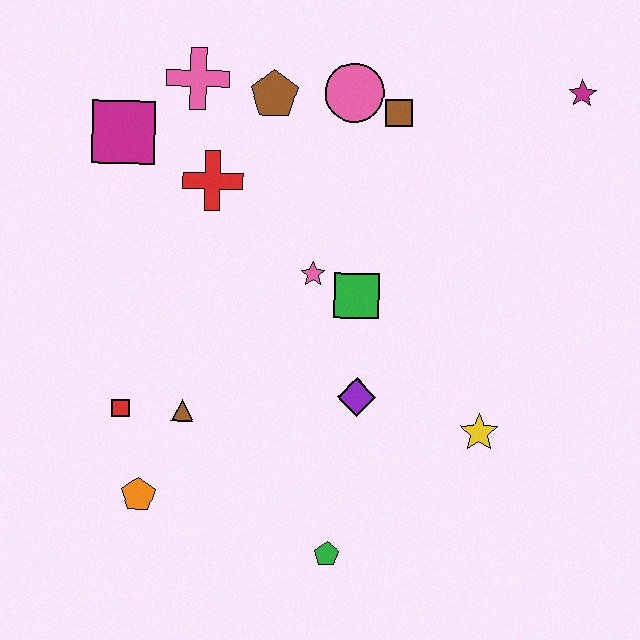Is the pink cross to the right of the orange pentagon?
Yes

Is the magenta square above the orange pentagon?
Yes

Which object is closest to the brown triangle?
The red square is closest to the brown triangle.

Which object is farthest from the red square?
The magenta star is farthest from the red square.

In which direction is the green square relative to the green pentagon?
The green square is above the green pentagon.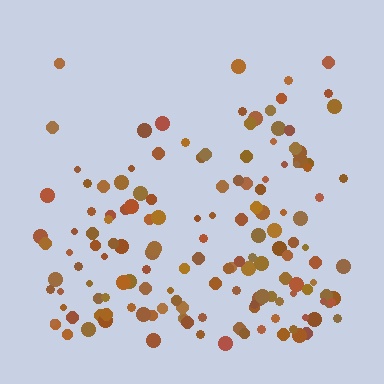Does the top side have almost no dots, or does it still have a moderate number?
Still a moderate number, just noticeably fewer than the bottom.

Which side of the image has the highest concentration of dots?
The bottom.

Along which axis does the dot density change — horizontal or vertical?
Vertical.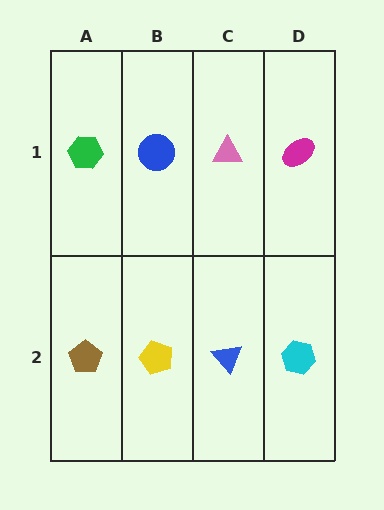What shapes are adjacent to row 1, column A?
A brown pentagon (row 2, column A), a blue circle (row 1, column B).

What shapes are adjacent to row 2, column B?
A blue circle (row 1, column B), a brown pentagon (row 2, column A), a blue triangle (row 2, column C).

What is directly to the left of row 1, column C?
A blue circle.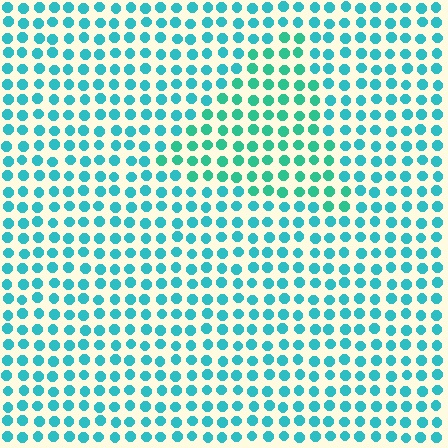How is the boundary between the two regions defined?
The boundary is defined purely by a slight shift in hue (about 23 degrees). Spacing, size, and orientation are identical on both sides.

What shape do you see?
I see a triangle.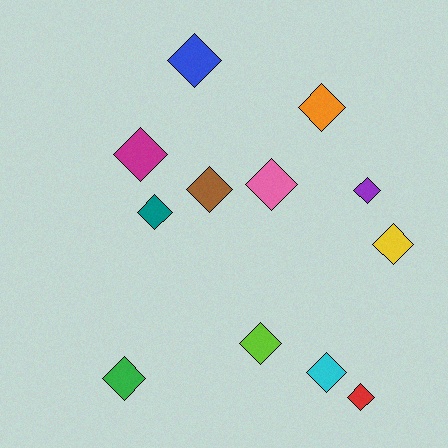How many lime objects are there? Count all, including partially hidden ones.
There is 1 lime object.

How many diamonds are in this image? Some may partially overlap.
There are 12 diamonds.